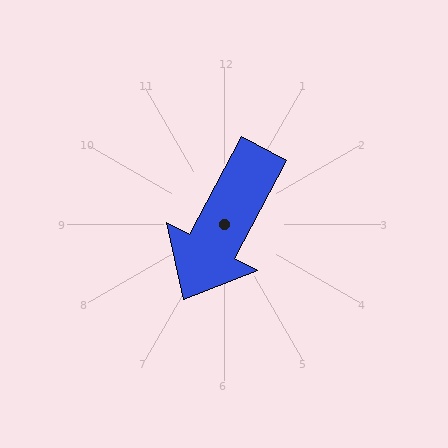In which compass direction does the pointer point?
Southwest.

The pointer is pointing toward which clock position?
Roughly 7 o'clock.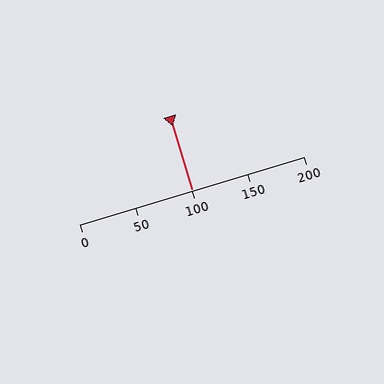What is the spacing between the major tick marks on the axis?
The major ticks are spaced 50 apart.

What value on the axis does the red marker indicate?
The marker indicates approximately 100.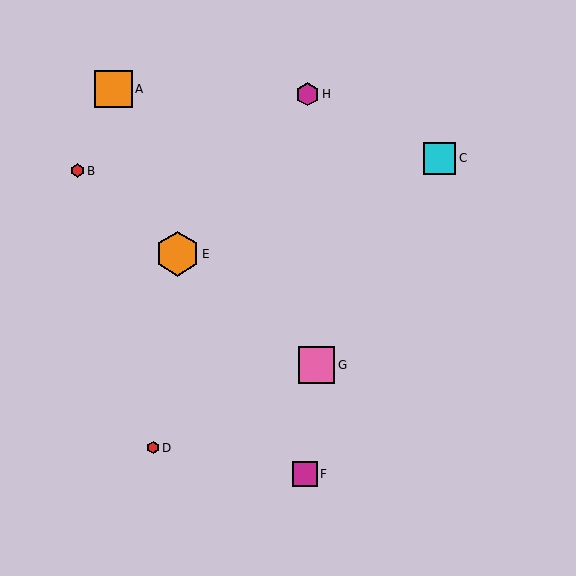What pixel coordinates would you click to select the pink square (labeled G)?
Click at (317, 365) to select the pink square G.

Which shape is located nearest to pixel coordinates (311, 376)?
The pink square (labeled G) at (317, 365) is nearest to that location.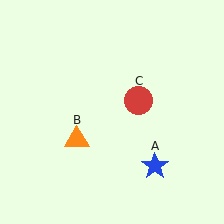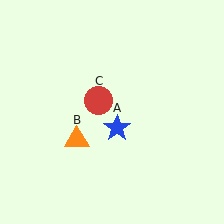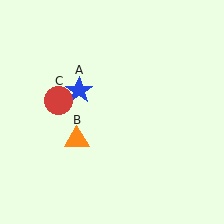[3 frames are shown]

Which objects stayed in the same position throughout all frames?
Orange triangle (object B) remained stationary.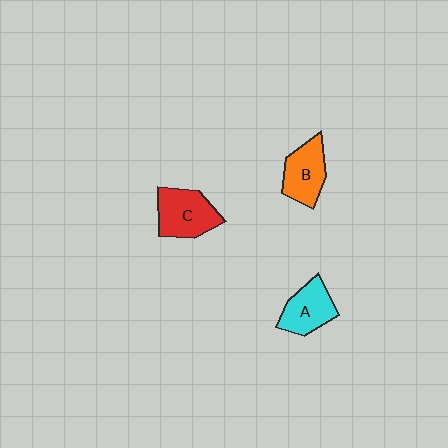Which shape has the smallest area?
Shape A (cyan).